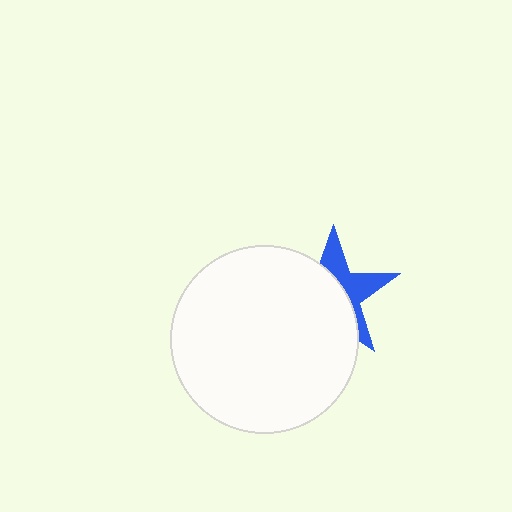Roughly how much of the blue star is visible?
A small part of it is visible (roughly 39%).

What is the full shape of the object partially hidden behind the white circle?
The partially hidden object is a blue star.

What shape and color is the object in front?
The object in front is a white circle.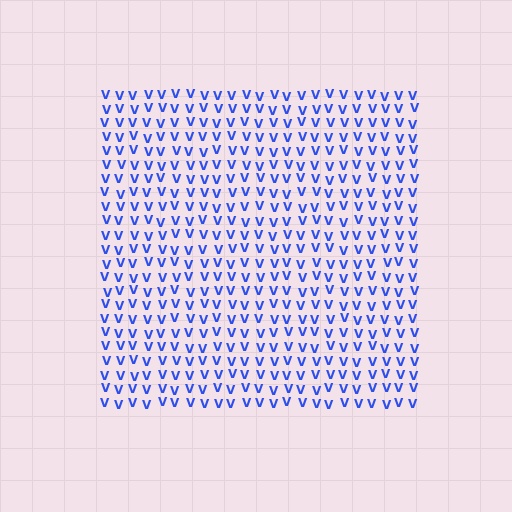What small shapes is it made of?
It is made of small letter V's.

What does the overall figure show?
The overall figure shows a square.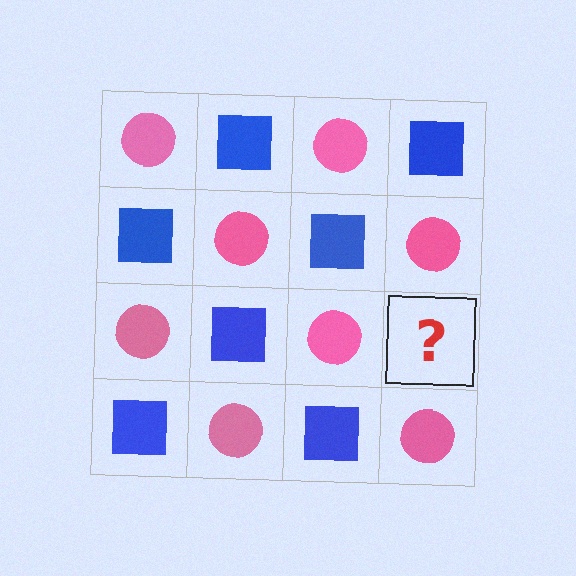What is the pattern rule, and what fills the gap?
The rule is that it alternates pink circle and blue square in a checkerboard pattern. The gap should be filled with a blue square.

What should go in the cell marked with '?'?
The missing cell should contain a blue square.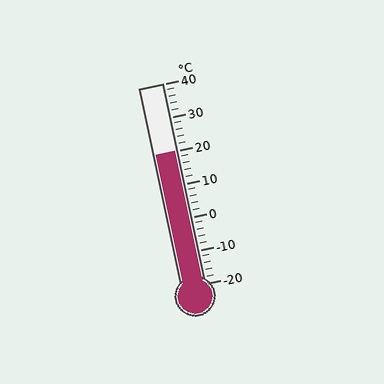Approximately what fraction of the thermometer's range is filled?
The thermometer is filled to approximately 65% of its range.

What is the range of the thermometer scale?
The thermometer scale ranges from -20°C to 40°C.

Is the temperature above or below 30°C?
The temperature is below 30°C.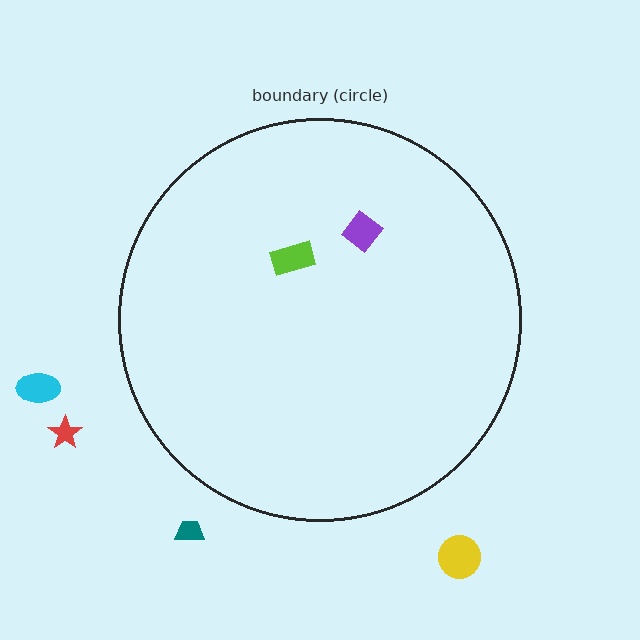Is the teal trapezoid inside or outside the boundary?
Outside.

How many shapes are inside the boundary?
2 inside, 4 outside.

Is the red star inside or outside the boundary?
Outside.